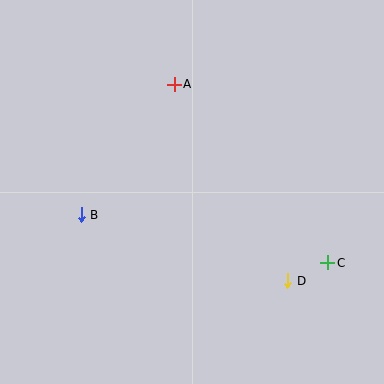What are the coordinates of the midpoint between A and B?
The midpoint between A and B is at (128, 150).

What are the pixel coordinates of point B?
Point B is at (81, 215).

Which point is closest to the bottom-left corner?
Point B is closest to the bottom-left corner.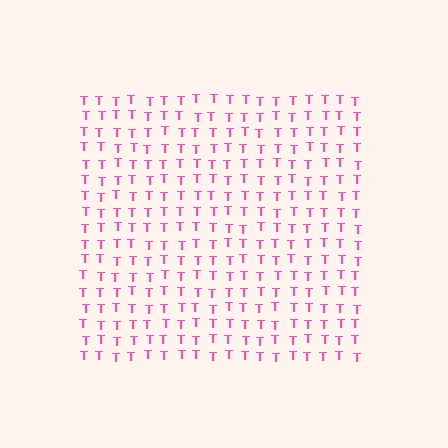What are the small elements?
The small elements are letter T's.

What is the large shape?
The large shape is a square.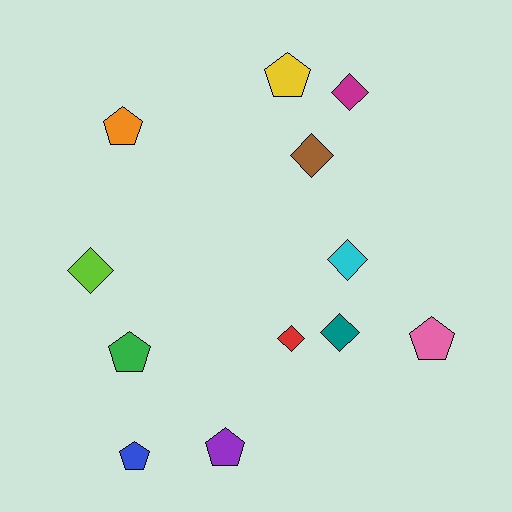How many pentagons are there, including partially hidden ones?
There are 6 pentagons.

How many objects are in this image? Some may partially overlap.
There are 12 objects.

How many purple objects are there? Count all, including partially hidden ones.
There is 1 purple object.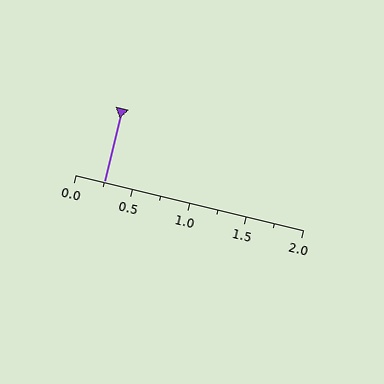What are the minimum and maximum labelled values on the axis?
The axis runs from 0.0 to 2.0.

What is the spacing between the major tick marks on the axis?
The major ticks are spaced 0.5 apart.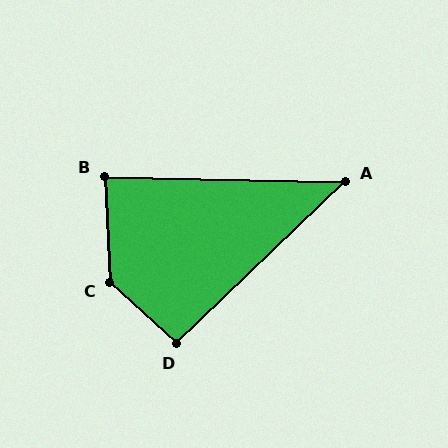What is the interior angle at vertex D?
Approximately 94 degrees (approximately right).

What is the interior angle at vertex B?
Approximately 86 degrees (approximately right).